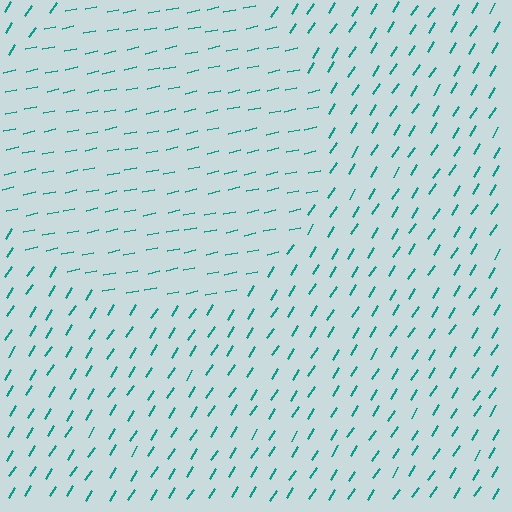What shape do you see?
I see a circle.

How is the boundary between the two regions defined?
The boundary is defined purely by a change in line orientation (approximately 45 degrees difference). All lines are the same color and thickness.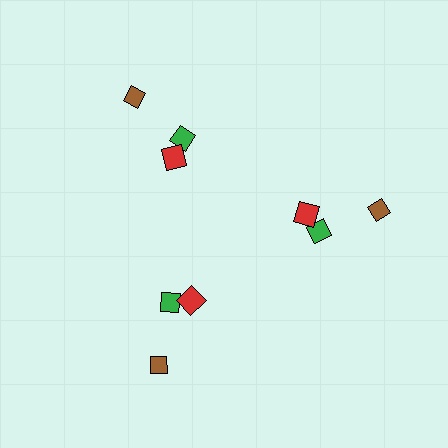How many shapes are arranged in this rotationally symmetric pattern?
There are 9 shapes, arranged in 3 groups of 3.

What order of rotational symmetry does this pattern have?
This pattern has 3-fold rotational symmetry.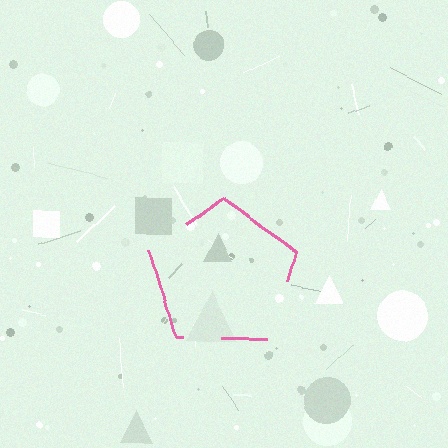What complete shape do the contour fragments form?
The contour fragments form a pentagon.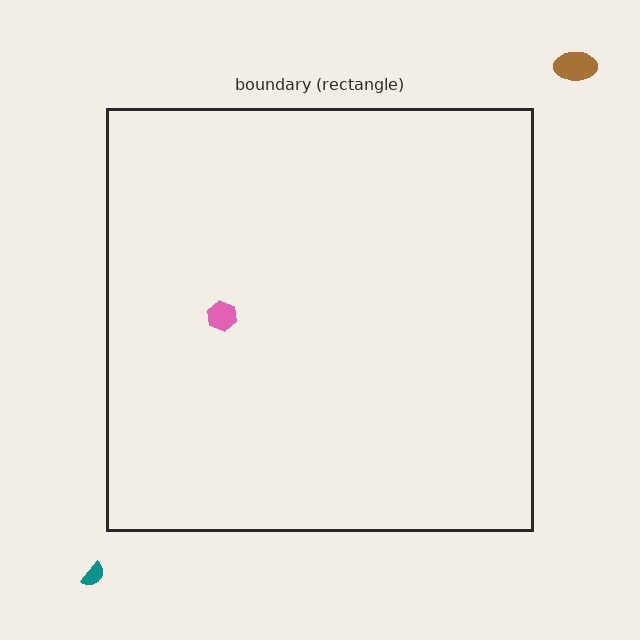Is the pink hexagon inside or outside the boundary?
Inside.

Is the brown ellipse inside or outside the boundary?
Outside.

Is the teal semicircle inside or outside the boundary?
Outside.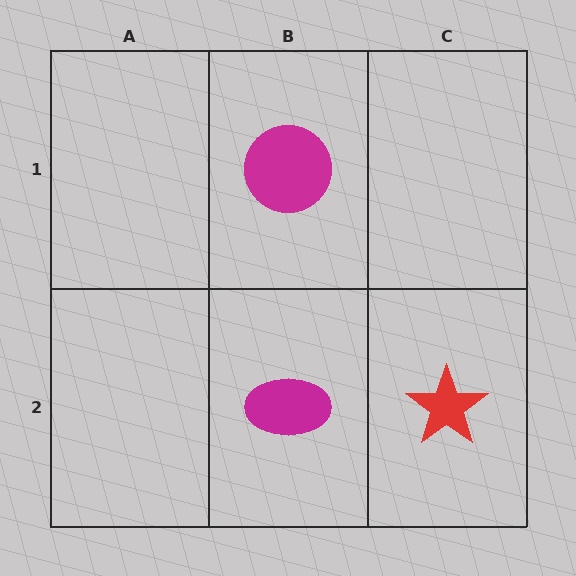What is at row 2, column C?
A red star.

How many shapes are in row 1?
1 shape.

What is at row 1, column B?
A magenta circle.